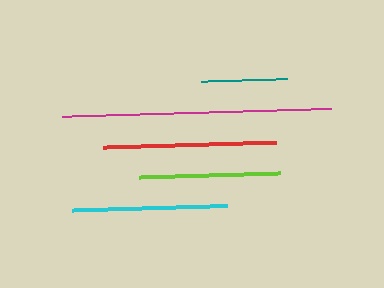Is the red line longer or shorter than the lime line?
The red line is longer than the lime line.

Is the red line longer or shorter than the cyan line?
The red line is longer than the cyan line.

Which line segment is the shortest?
The teal line is the shortest at approximately 86 pixels.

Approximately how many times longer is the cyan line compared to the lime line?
The cyan line is approximately 1.1 times the length of the lime line.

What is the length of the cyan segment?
The cyan segment is approximately 155 pixels long.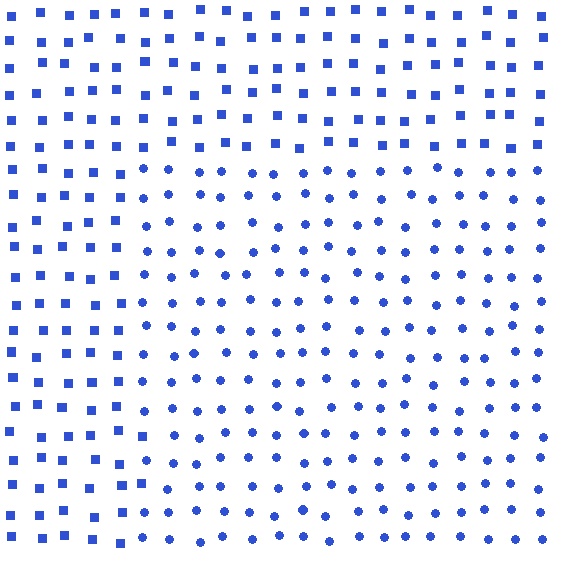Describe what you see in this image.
The image is filled with small blue elements arranged in a uniform grid. A rectangle-shaped region contains circles, while the surrounding area contains squares. The boundary is defined purely by the change in element shape.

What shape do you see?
I see a rectangle.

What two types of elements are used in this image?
The image uses circles inside the rectangle region and squares outside it.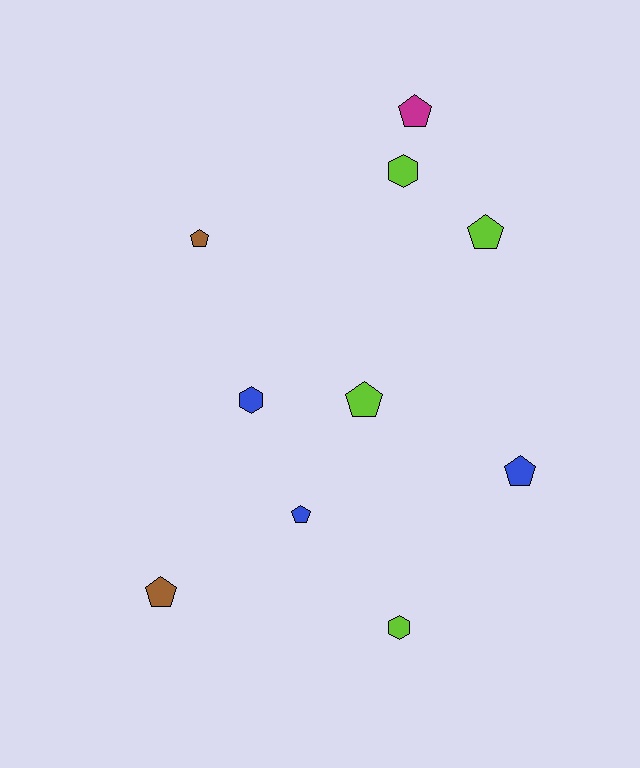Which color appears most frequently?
Lime, with 4 objects.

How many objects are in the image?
There are 10 objects.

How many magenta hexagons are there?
There are no magenta hexagons.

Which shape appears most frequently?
Pentagon, with 7 objects.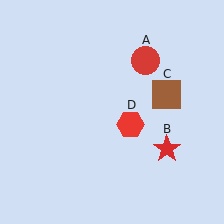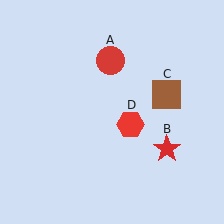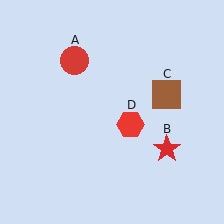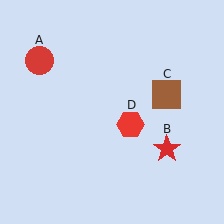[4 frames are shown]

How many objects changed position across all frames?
1 object changed position: red circle (object A).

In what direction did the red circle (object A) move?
The red circle (object A) moved left.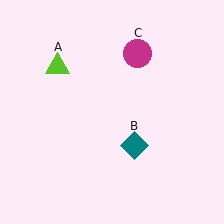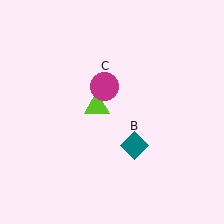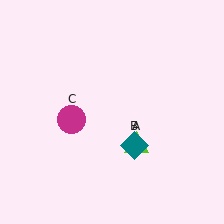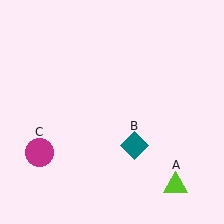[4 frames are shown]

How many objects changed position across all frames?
2 objects changed position: lime triangle (object A), magenta circle (object C).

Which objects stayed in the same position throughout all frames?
Teal diamond (object B) remained stationary.